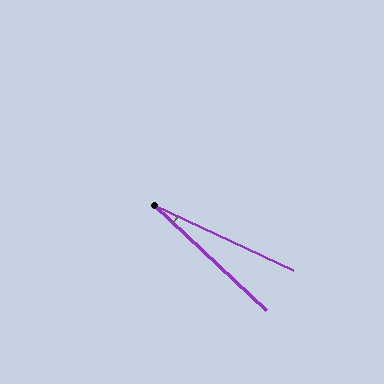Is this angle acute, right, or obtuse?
It is acute.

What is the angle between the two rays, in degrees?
Approximately 18 degrees.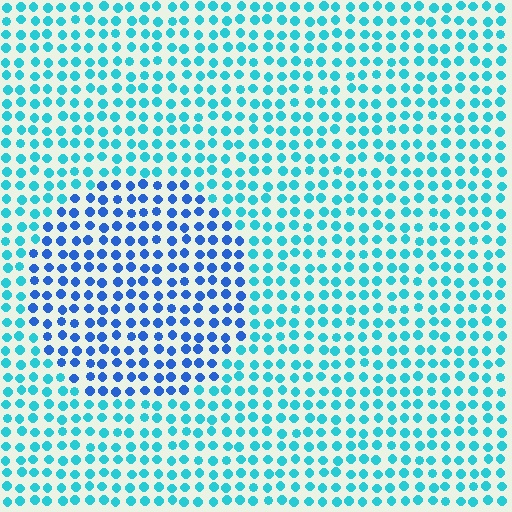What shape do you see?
I see a circle.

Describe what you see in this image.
The image is filled with small cyan elements in a uniform arrangement. A circle-shaped region is visible where the elements are tinted to a slightly different hue, forming a subtle color boundary.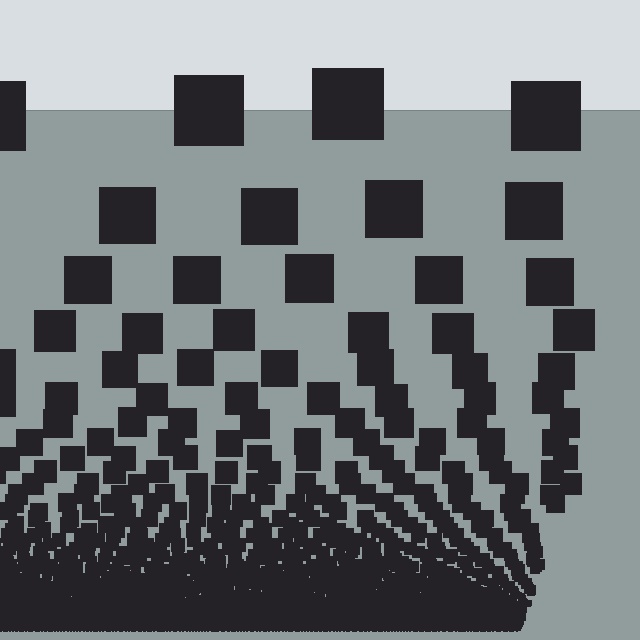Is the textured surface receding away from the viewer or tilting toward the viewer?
The surface appears to tilt toward the viewer. Texture elements get larger and sparser toward the top.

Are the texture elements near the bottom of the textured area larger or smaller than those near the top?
Smaller. The gradient is inverted — elements near the bottom are smaller and denser.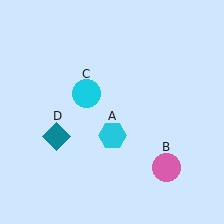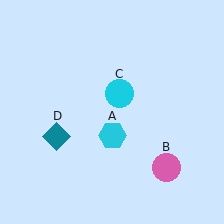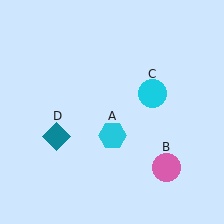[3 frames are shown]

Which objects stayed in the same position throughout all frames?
Cyan hexagon (object A) and pink circle (object B) and teal diamond (object D) remained stationary.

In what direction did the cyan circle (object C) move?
The cyan circle (object C) moved right.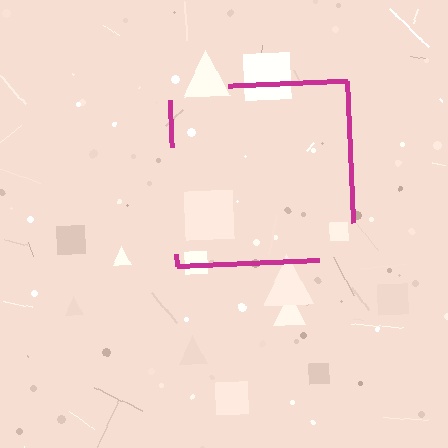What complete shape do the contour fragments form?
The contour fragments form a square.